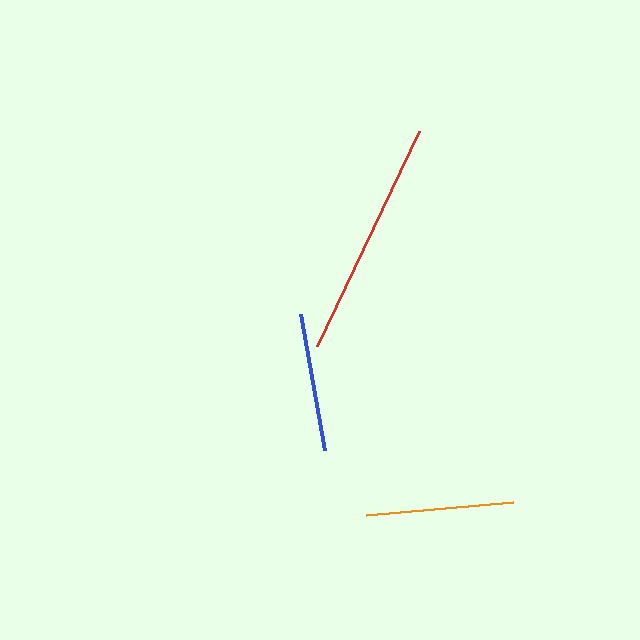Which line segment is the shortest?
The blue line is the shortest at approximately 138 pixels.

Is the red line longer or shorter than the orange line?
The red line is longer than the orange line.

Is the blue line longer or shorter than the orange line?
The orange line is longer than the blue line.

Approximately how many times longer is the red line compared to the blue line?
The red line is approximately 1.7 times the length of the blue line.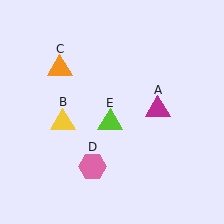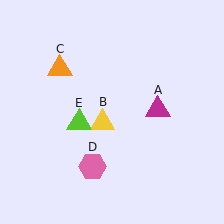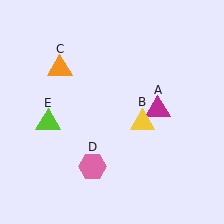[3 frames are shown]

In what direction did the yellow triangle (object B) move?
The yellow triangle (object B) moved right.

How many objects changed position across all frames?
2 objects changed position: yellow triangle (object B), lime triangle (object E).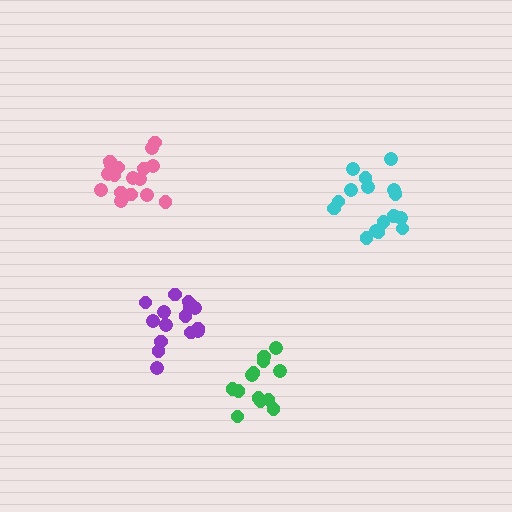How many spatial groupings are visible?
There are 4 spatial groupings.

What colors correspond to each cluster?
The clusters are colored: pink, cyan, purple, green.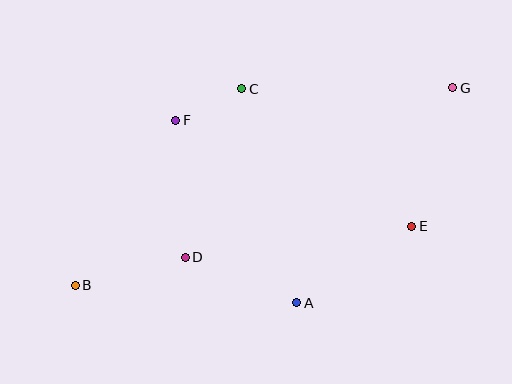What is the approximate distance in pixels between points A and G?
The distance between A and G is approximately 266 pixels.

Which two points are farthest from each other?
Points B and G are farthest from each other.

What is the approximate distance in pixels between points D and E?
The distance between D and E is approximately 229 pixels.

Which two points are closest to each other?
Points C and F are closest to each other.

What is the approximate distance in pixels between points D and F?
The distance between D and F is approximately 137 pixels.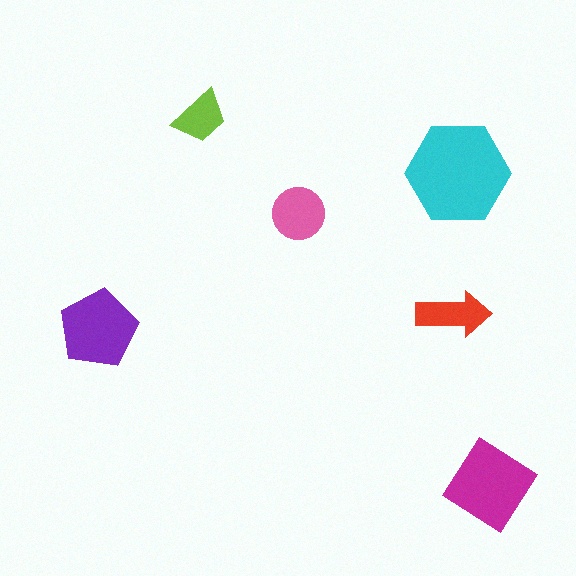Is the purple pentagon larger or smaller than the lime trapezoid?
Larger.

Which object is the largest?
The cyan hexagon.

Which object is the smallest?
The lime trapezoid.